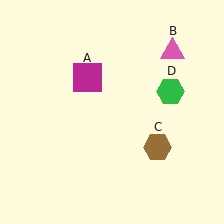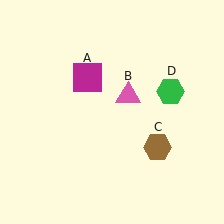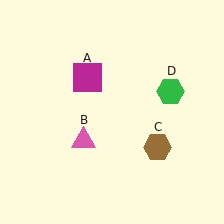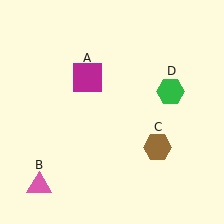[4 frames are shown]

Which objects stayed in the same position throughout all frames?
Magenta square (object A) and brown hexagon (object C) and green hexagon (object D) remained stationary.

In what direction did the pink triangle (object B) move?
The pink triangle (object B) moved down and to the left.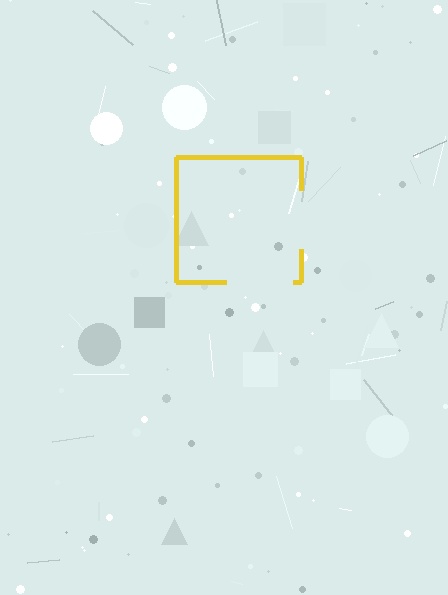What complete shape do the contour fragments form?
The contour fragments form a square.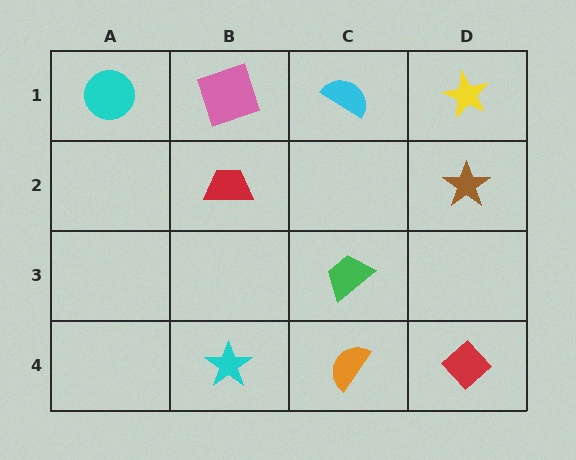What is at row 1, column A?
A cyan circle.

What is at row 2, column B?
A red trapezoid.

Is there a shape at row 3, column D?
No, that cell is empty.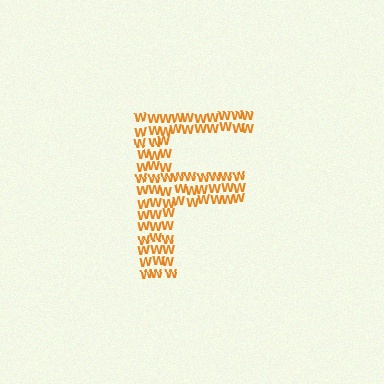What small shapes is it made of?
It is made of small letter W's.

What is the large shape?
The large shape is the letter F.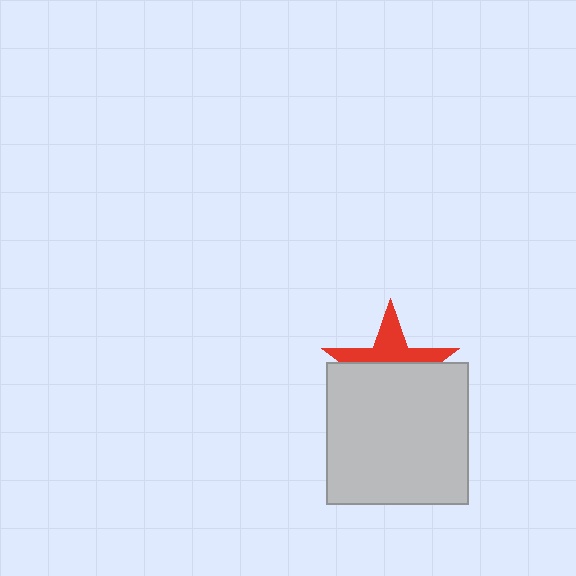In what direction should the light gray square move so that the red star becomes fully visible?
The light gray square should move down. That is the shortest direction to clear the overlap and leave the red star fully visible.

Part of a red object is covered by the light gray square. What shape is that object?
It is a star.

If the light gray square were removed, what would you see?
You would see the complete red star.